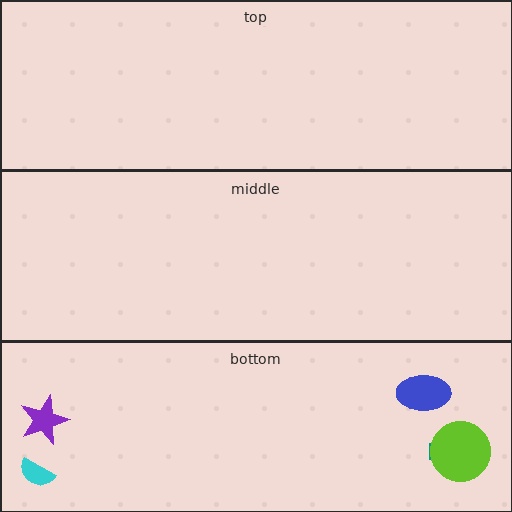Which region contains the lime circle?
The bottom region.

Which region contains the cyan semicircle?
The bottom region.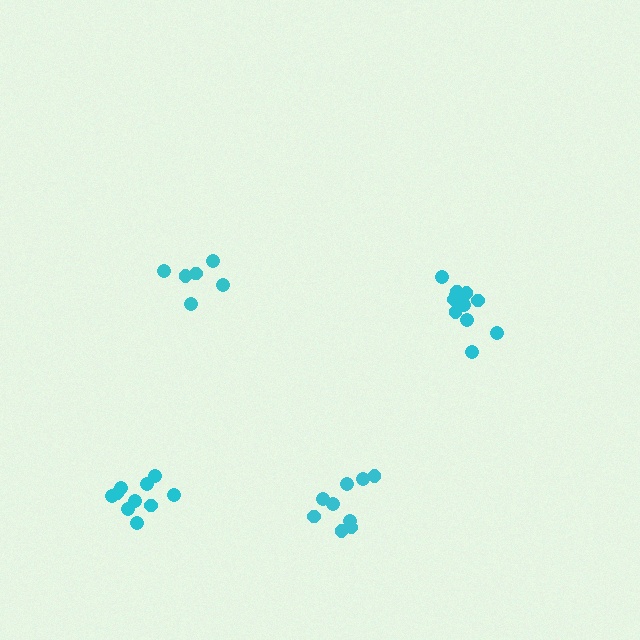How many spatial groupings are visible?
There are 4 spatial groupings.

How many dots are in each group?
Group 1: 11 dots, Group 2: 10 dots, Group 3: 9 dots, Group 4: 6 dots (36 total).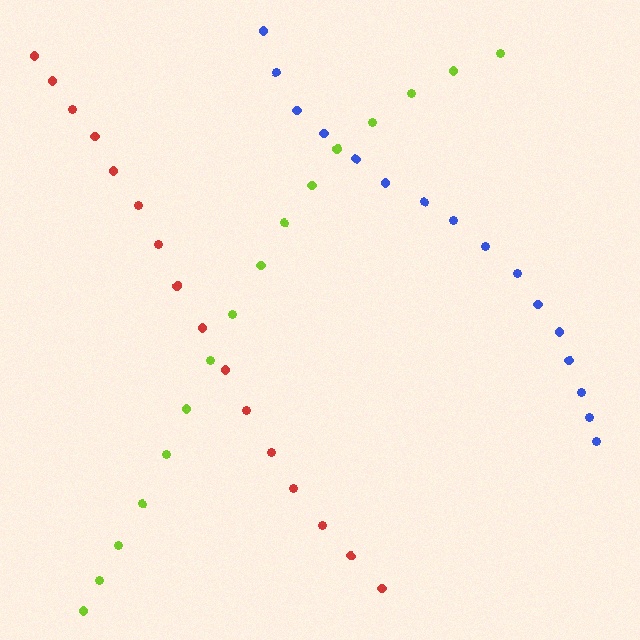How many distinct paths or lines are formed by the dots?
There are 3 distinct paths.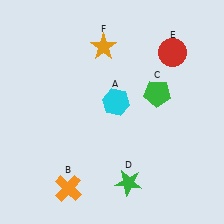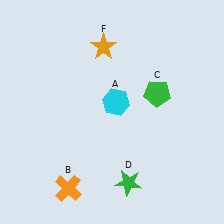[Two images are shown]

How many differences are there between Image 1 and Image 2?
There is 1 difference between the two images.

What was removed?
The red circle (E) was removed in Image 2.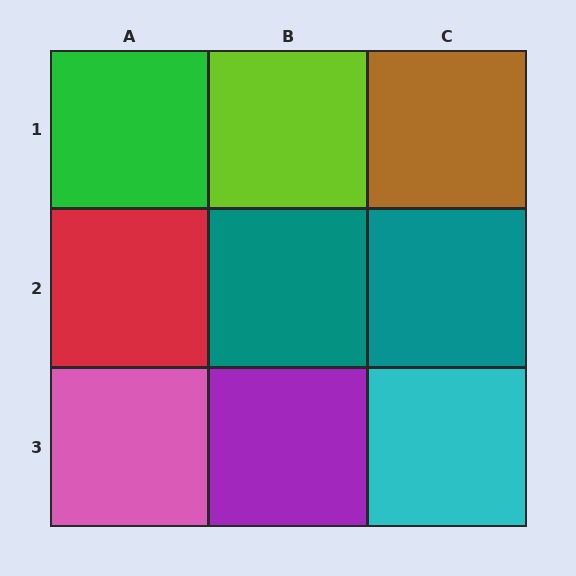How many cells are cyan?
1 cell is cyan.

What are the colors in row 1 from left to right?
Green, lime, brown.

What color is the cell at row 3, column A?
Pink.